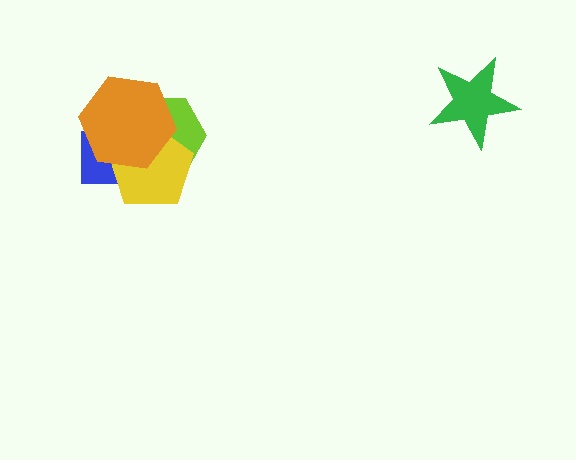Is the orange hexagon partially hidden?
No, no other shape covers it.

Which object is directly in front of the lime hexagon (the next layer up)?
The blue rectangle is directly in front of the lime hexagon.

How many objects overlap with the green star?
0 objects overlap with the green star.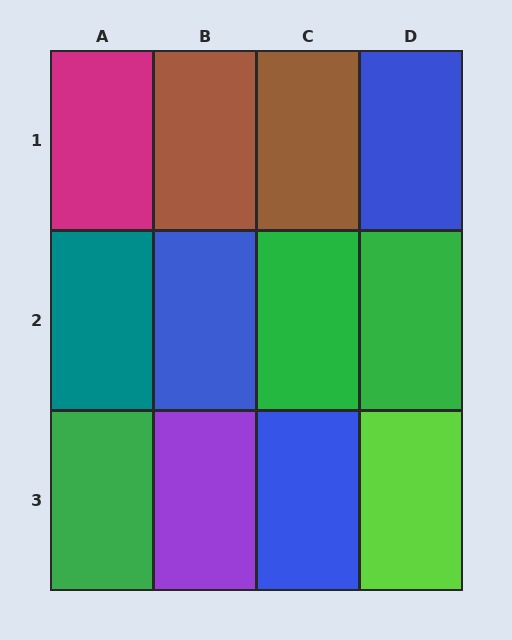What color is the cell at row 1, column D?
Blue.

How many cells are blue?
3 cells are blue.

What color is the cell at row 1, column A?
Magenta.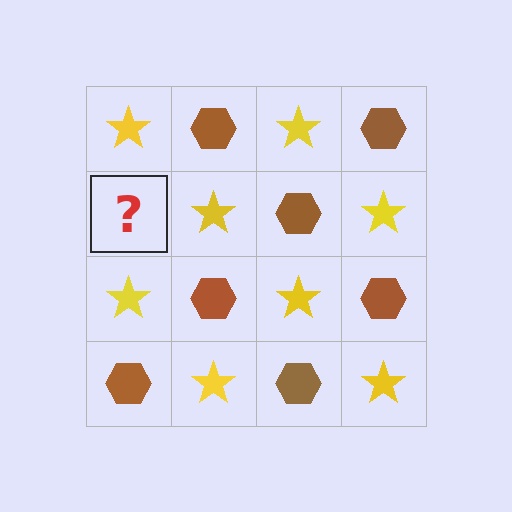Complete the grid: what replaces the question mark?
The question mark should be replaced with a brown hexagon.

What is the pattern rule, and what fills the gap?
The rule is that it alternates yellow star and brown hexagon in a checkerboard pattern. The gap should be filled with a brown hexagon.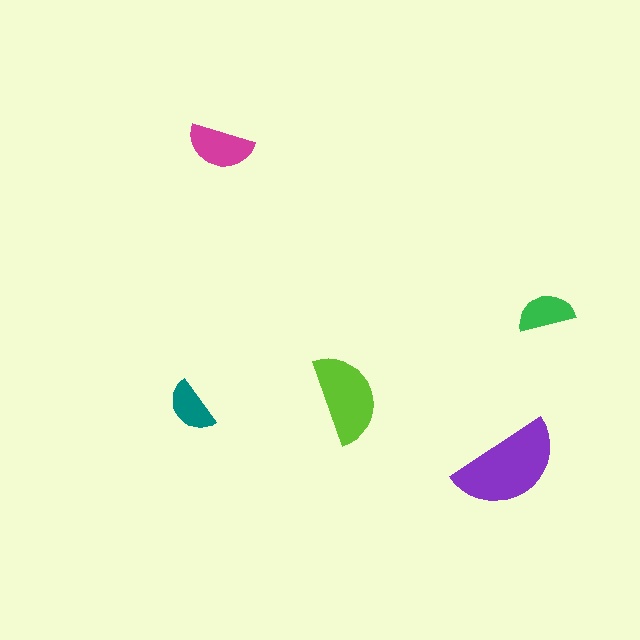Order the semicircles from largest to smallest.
the purple one, the lime one, the magenta one, the green one, the teal one.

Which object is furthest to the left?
The teal semicircle is leftmost.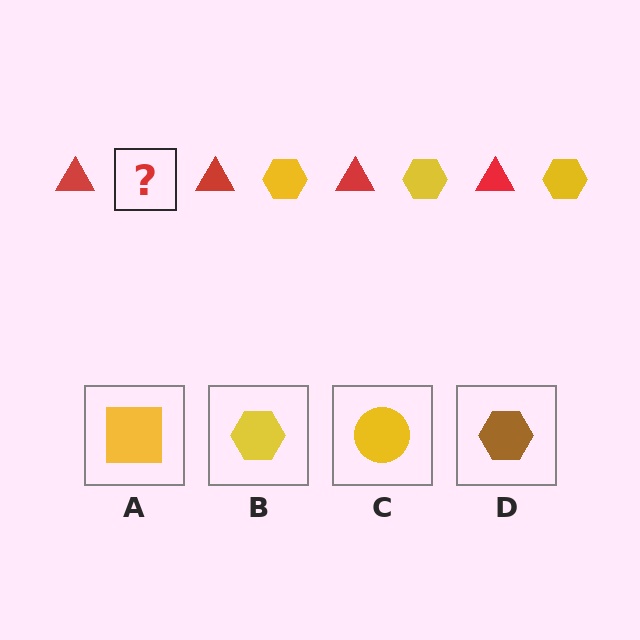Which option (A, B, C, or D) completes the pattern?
B.